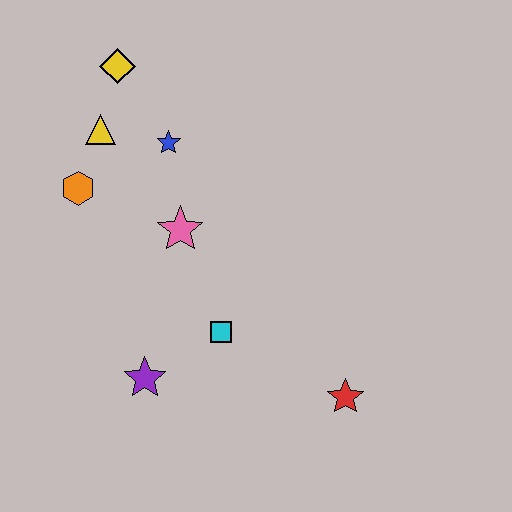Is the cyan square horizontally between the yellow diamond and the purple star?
No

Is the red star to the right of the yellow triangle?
Yes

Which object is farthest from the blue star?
The red star is farthest from the blue star.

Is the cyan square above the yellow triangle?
No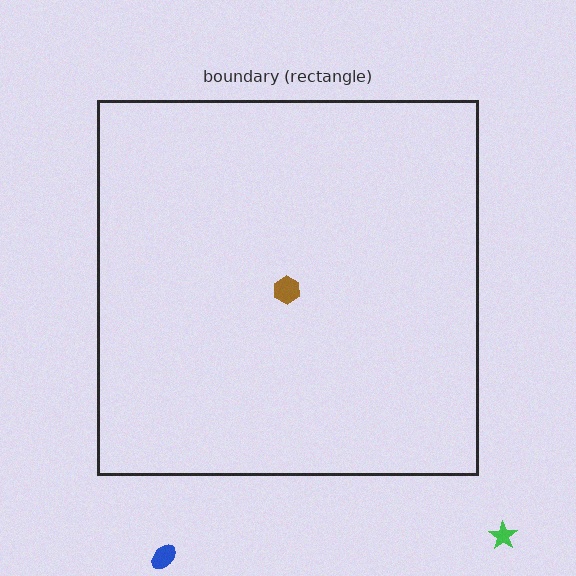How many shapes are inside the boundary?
1 inside, 2 outside.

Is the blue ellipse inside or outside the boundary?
Outside.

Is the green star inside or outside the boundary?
Outside.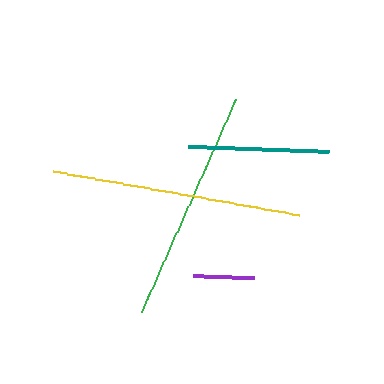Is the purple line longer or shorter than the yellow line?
The yellow line is longer than the purple line.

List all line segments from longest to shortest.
From longest to shortest: yellow, green, teal, purple.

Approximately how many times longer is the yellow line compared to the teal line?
The yellow line is approximately 1.8 times the length of the teal line.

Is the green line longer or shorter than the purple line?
The green line is longer than the purple line.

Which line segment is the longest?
The yellow line is the longest at approximately 251 pixels.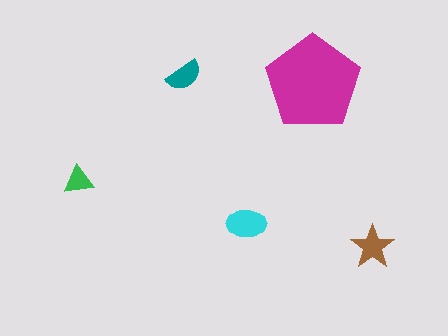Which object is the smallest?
The green triangle.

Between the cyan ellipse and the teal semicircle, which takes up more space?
The cyan ellipse.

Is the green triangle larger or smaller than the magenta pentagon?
Smaller.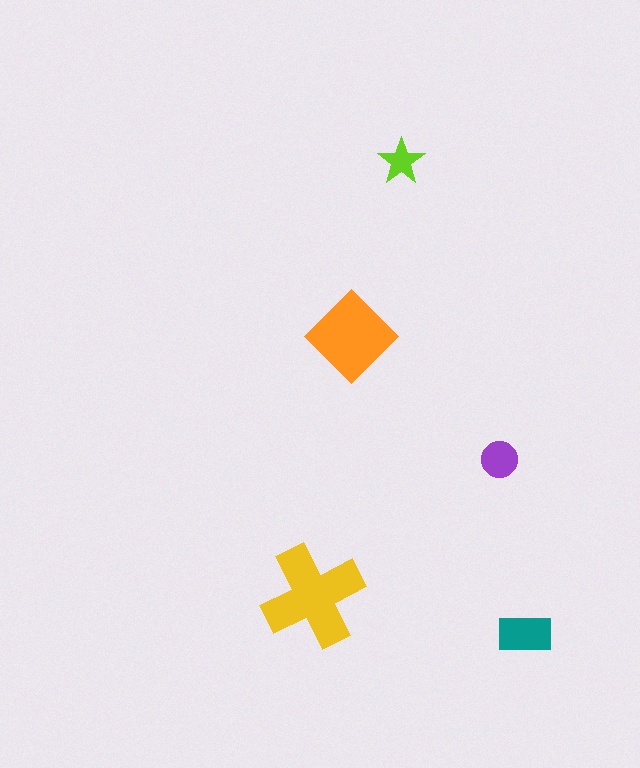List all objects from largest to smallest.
The yellow cross, the orange diamond, the teal rectangle, the purple circle, the lime star.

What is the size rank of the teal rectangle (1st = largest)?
3rd.